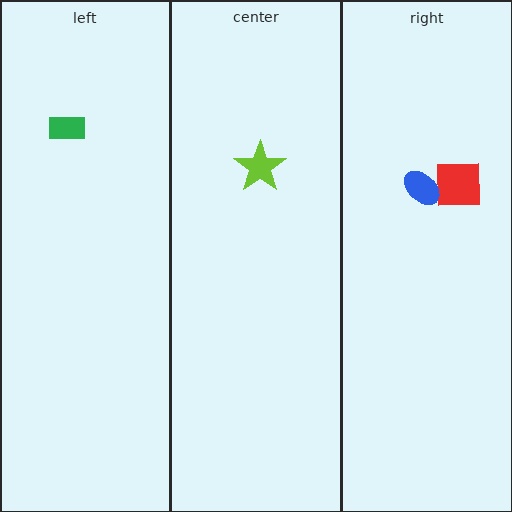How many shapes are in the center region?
1.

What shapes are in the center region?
The lime star.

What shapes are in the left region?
The green rectangle.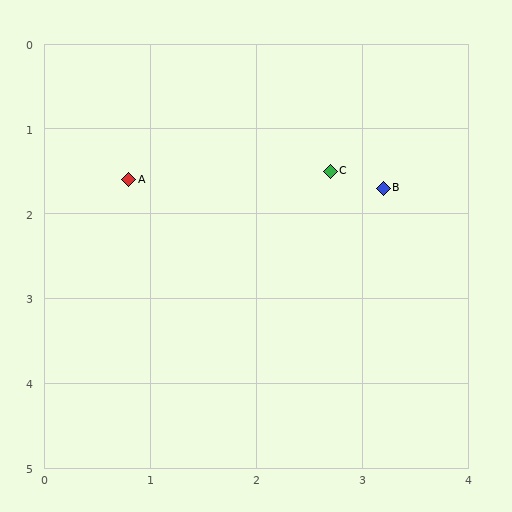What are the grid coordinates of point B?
Point B is at approximately (3.2, 1.7).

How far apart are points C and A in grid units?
Points C and A are about 1.9 grid units apart.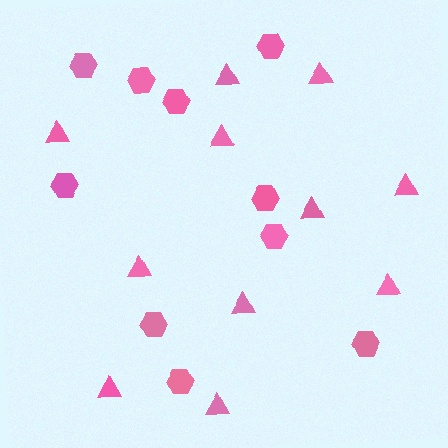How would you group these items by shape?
There are 2 groups: one group of triangles (11) and one group of hexagons (10).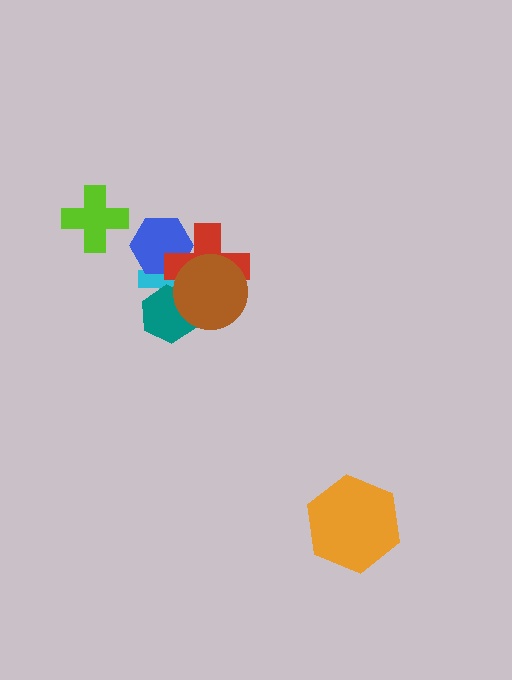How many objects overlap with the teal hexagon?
3 objects overlap with the teal hexagon.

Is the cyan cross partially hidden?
Yes, it is partially covered by another shape.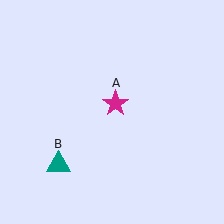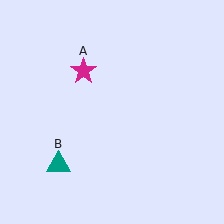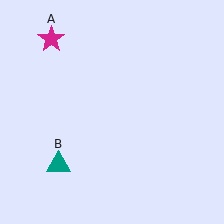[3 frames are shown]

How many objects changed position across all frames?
1 object changed position: magenta star (object A).